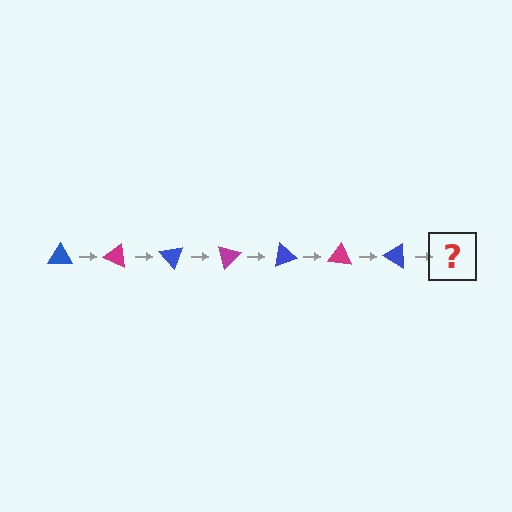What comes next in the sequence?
The next element should be a magenta triangle, rotated 175 degrees from the start.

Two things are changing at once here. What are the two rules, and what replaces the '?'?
The two rules are that it rotates 25 degrees each step and the color cycles through blue and magenta. The '?' should be a magenta triangle, rotated 175 degrees from the start.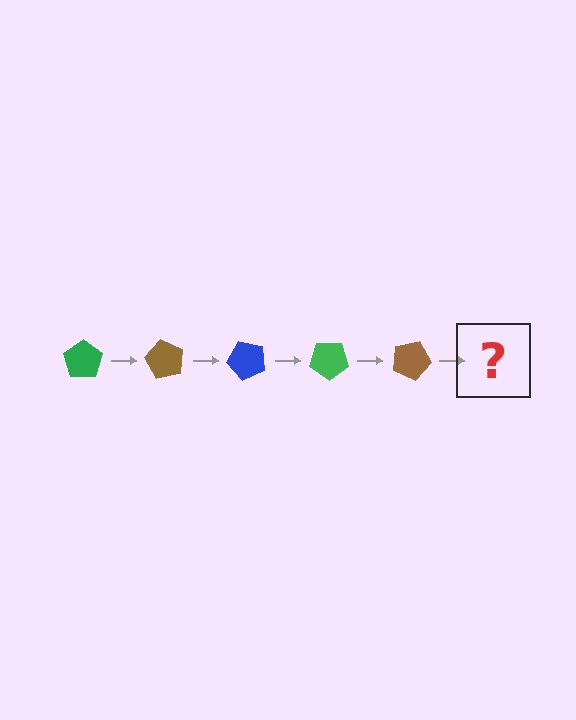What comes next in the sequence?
The next element should be a blue pentagon, rotated 300 degrees from the start.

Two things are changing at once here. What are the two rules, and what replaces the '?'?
The two rules are that it rotates 60 degrees each step and the color cycles through green, brown, and blue. The '?' should be a blue pentagon, rotated 300 degrees from the start.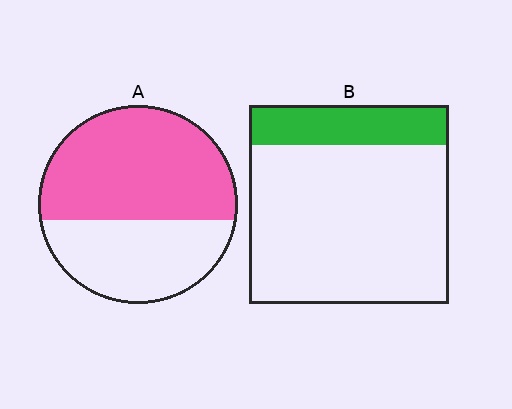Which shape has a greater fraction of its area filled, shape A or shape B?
Shape A.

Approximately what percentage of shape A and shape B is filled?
A is approximately 60% and B is approximately 20%.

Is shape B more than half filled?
No.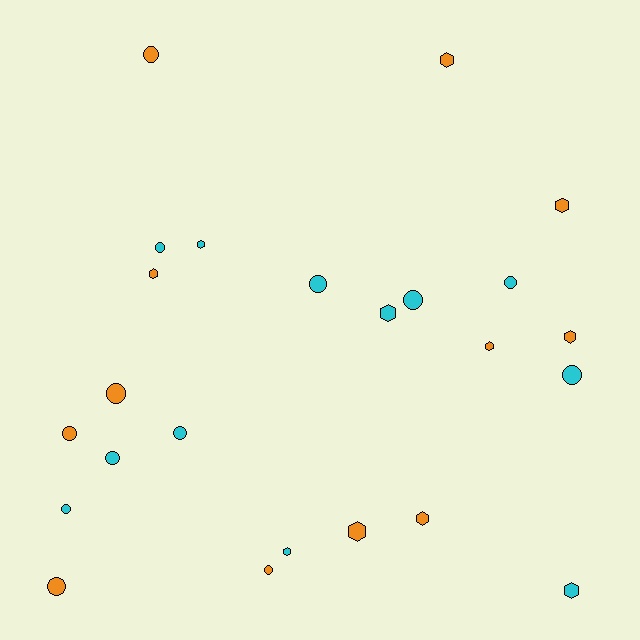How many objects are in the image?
There are 24 objects.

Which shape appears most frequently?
Circle, with 13 objects.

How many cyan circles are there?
There are 8 cyan circles.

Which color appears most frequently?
Cyan, with 12 objects.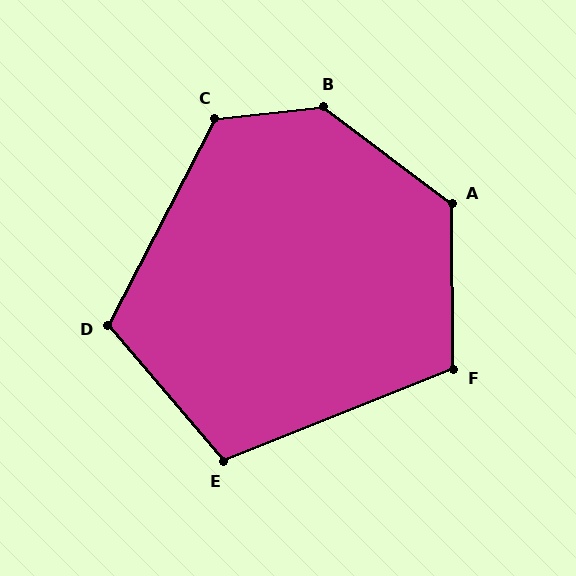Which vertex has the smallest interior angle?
E, at approximately 109 degrees.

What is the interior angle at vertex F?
Approximately 111 degrees (obtuse).